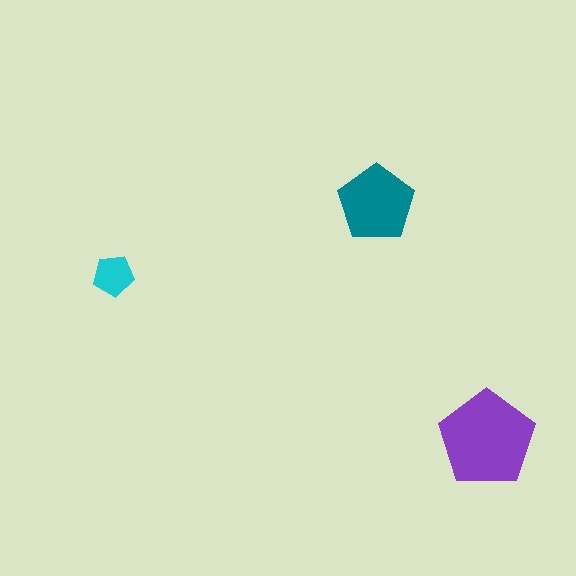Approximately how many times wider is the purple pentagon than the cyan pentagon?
About 2.5 times wider.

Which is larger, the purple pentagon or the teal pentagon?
The purple one.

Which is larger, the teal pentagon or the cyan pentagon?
The teal one.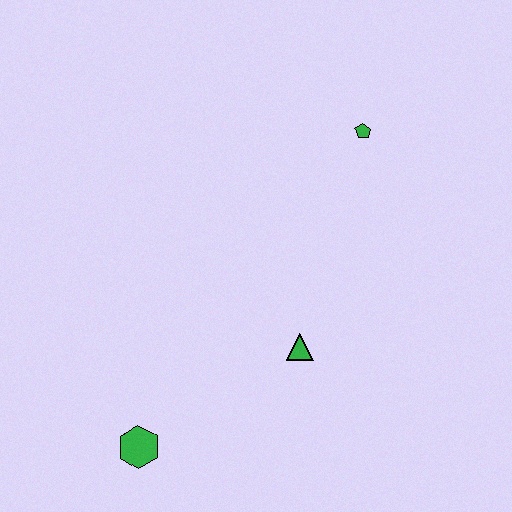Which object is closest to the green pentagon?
The green triangle is closest to the green pentagon.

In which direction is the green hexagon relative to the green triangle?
The green hexagon is to the left of the green triangle.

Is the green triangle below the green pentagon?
Yes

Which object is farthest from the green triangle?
The green pentagon is farthest from the green triangle.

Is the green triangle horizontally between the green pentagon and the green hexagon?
Yes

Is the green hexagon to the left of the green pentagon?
Yes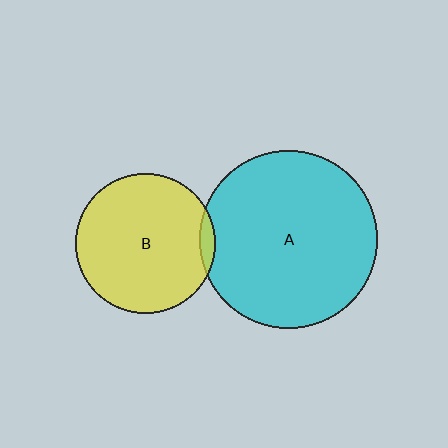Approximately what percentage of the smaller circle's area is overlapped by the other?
Approximately 5%.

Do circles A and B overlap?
Yes.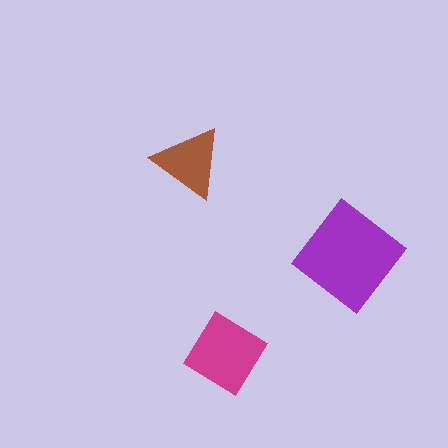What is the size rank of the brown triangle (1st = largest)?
3rd.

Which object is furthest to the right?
The purple diamond is rightmost.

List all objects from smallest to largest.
The brown triangle, the magenta diamond, the purple diamond.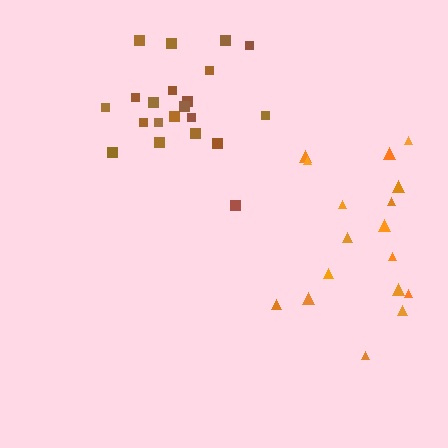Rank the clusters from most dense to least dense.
brown, orange.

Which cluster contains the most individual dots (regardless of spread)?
Brown (21).